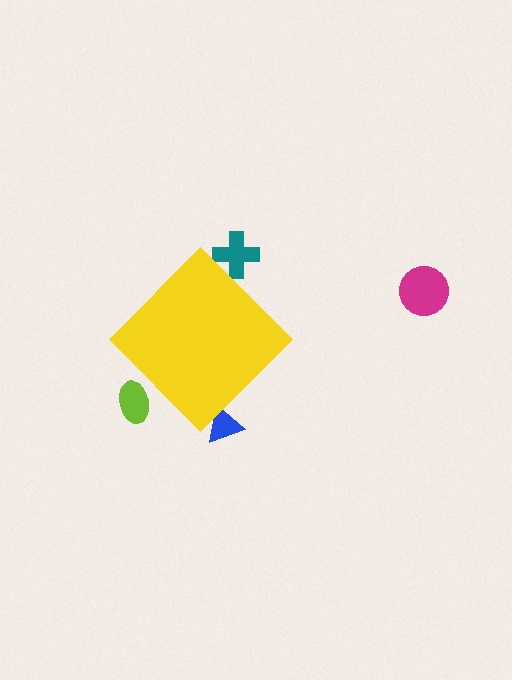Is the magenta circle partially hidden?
No, the magenta circle is fully visible.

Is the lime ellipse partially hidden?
Yes, the lime ellipse is partially hidden behind the yellow diamond.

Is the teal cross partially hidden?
Yes, the teal cross is partially hidden behind the yellow diamond.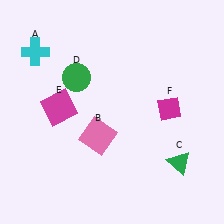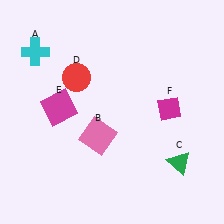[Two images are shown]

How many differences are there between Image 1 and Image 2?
There is 1 difference between the two images.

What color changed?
The circle (D) changed from green in Image 1 to red in Image 2.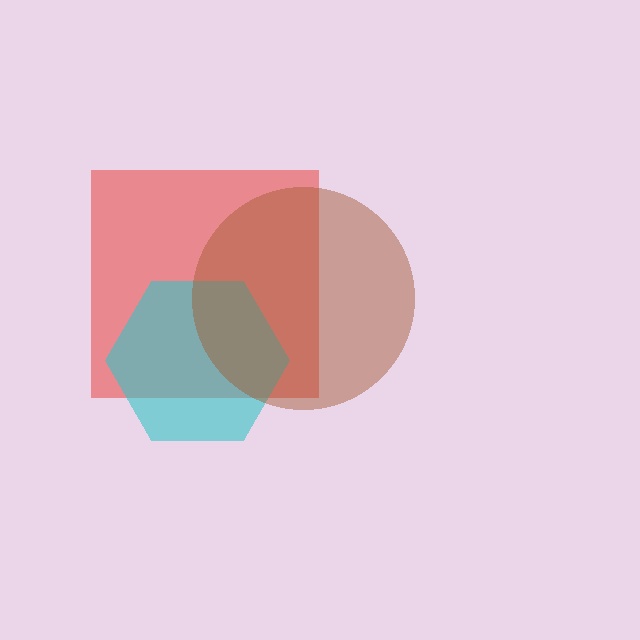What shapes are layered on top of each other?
The layered shapes are: a red square, a cyan hexagon, a brown circle.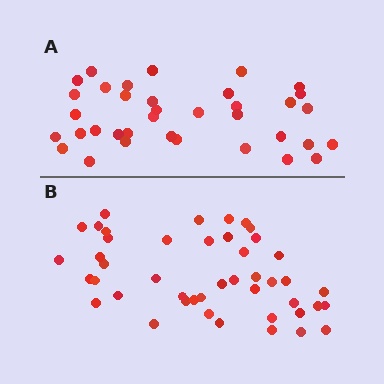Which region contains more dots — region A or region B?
Region B (the bottom region) has more dots.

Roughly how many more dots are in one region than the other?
Region B has roughly 8 or so more dots than region A.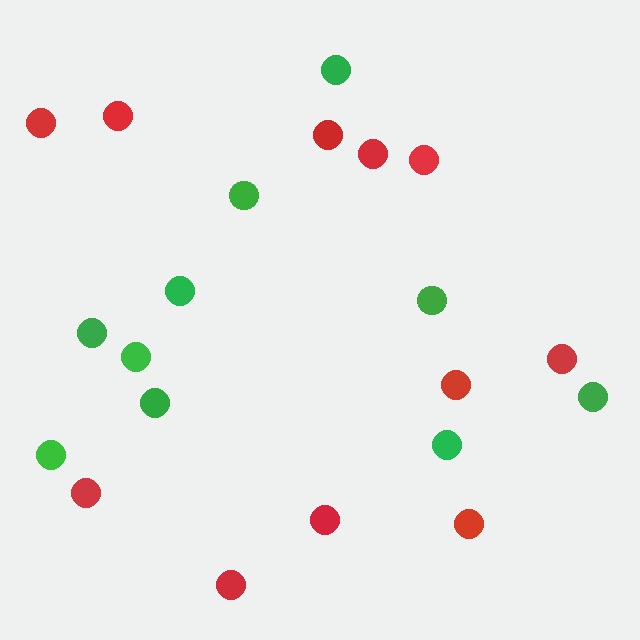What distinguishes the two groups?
There are 2 groups: one group of red circles (11) and one group of green circles (10).